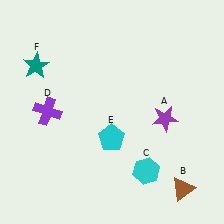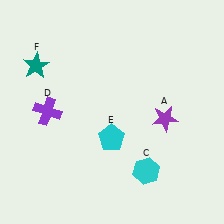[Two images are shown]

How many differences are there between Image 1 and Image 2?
There is 1 difference between the two images.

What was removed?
The brown triangle (B) was removed in Image 2.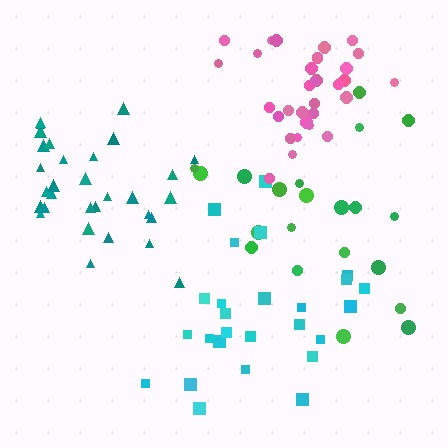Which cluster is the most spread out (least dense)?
Green.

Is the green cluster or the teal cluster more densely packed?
Teal.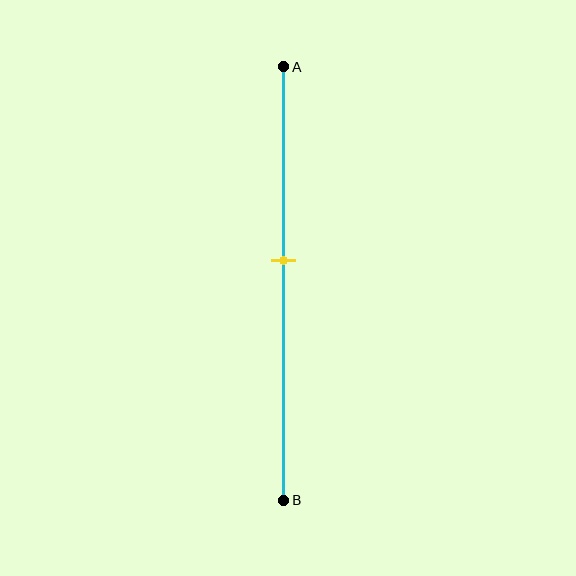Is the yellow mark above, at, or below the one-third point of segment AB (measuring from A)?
The yellow mark is below the one-third point of segment AB.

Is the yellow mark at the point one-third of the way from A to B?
No, the mark is at about 45% from A, not at the 33% one-third point.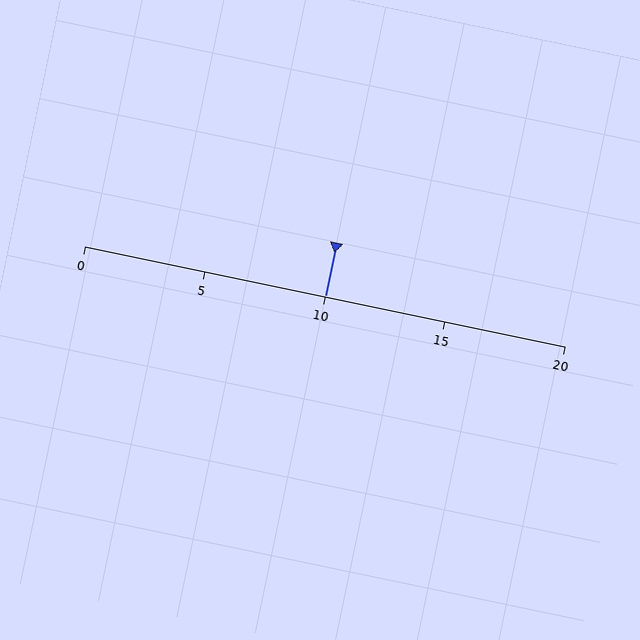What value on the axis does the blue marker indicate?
The marker indicates approximately 10.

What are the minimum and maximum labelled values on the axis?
The axis runs from 0 to 20.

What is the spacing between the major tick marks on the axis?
The major ticks are spaced 5 apart.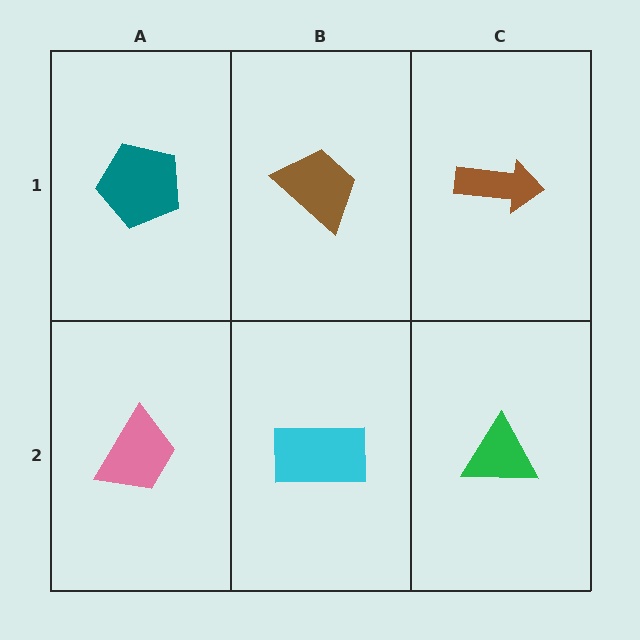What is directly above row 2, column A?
A teal pentagon.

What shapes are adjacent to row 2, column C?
A brown arrow (row 1, column C), a cyan rectangle (row 2, column B).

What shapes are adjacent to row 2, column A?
A teal pentagon (row 1, column A), a cyan rectangle (row 2, column B).